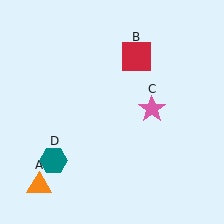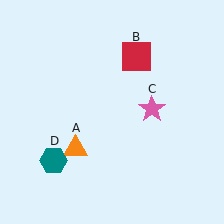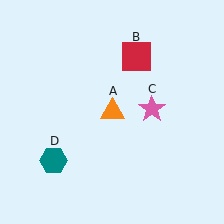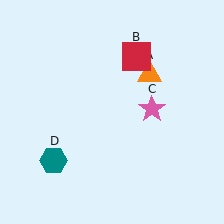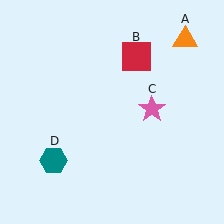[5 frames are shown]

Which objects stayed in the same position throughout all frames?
Red square (object B) and pink star (object C) and teal hexagon (object D) remained stationary.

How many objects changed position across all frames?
1 object changed position: orange triangle (object A).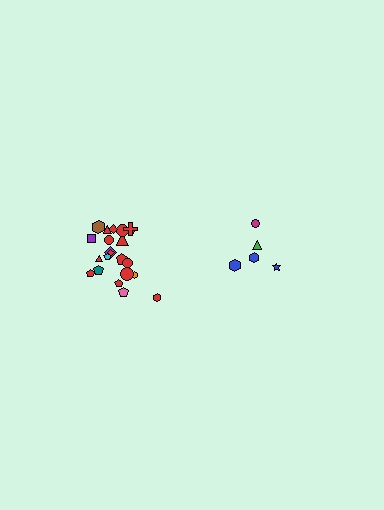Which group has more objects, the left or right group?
The left group.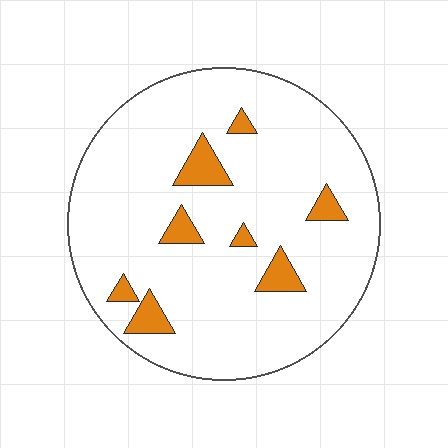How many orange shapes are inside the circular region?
8.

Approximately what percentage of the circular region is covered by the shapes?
Approximately 10%.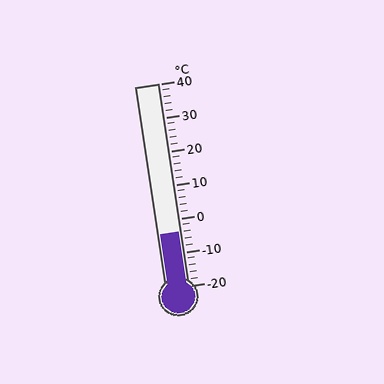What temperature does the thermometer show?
The thermometer shows approximately -4°C.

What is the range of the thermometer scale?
The thermometer scale ranges from -20°C to 40°C.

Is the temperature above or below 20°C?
The temperature is below 20°C.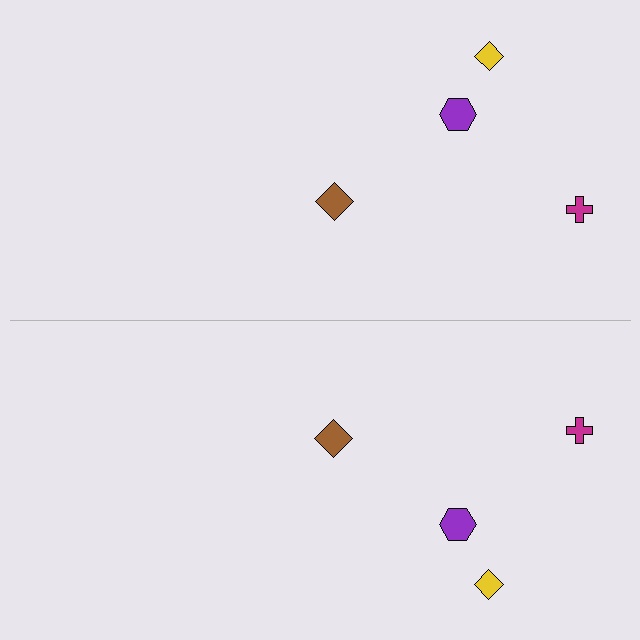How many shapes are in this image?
There are 8 shapes in this image.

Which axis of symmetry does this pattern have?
The pattern has a horizontal axis of symmetry running through the center of the image.